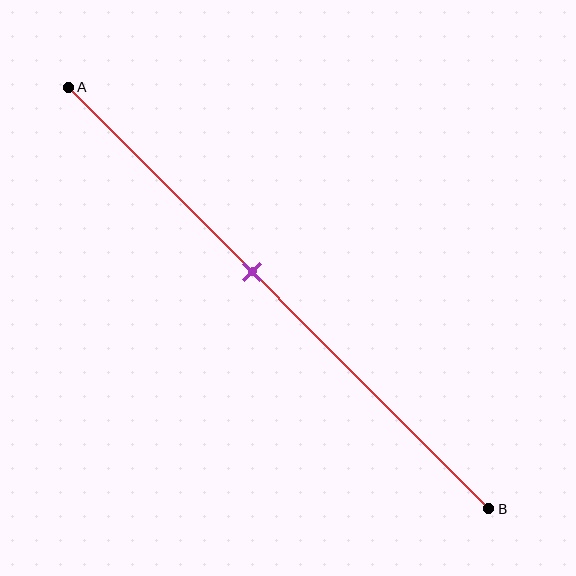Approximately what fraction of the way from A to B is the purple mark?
The purple mark is approximately 45% of the way from A to B.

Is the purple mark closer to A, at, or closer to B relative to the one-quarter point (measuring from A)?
The purple mark is closer to point B than the one-quarter point of segment AB.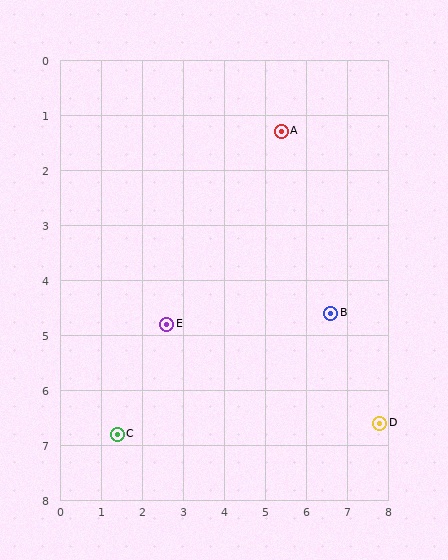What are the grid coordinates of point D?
Point D is at approximately (7.8, 6.6).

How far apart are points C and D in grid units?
Points C and D are about 6.4 grid units apart.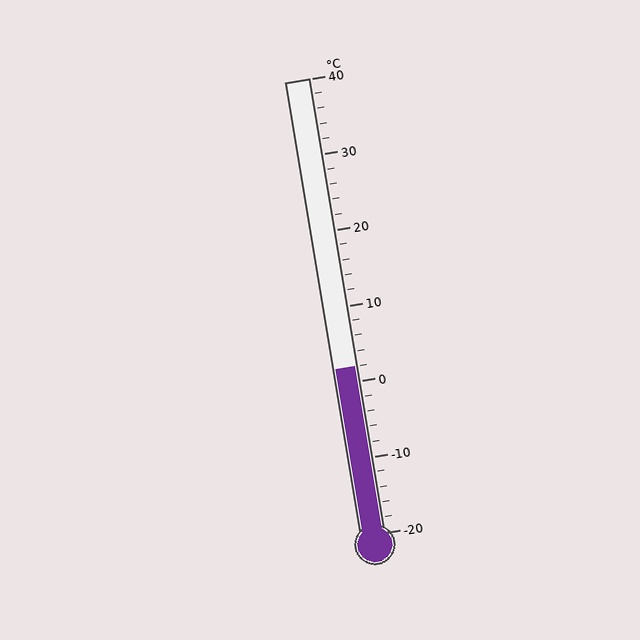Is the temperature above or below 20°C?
The temperature is below 20°C.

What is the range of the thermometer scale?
The thermometer scale ranges from -20°C to 40°C.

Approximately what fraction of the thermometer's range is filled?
The thermometer is filled to approximately 35% of its range.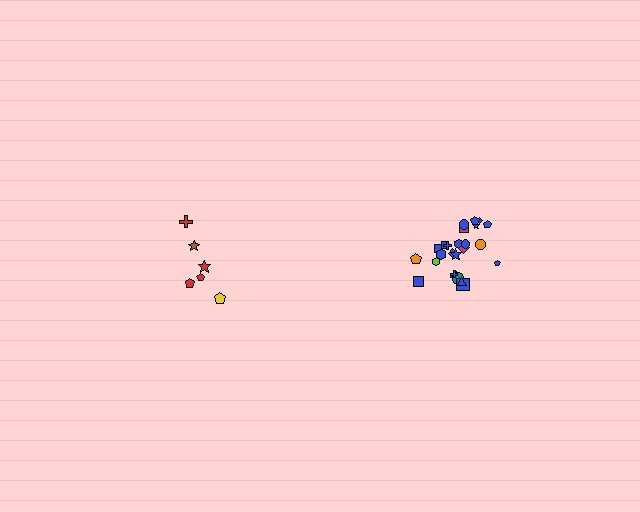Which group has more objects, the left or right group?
The right group.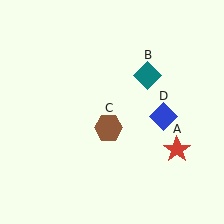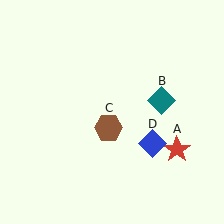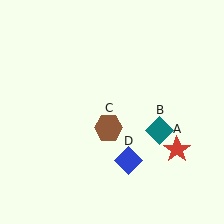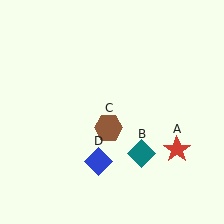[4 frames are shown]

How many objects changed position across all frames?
2 objects changed position: teal diamond (object B), blue diamond (object D).